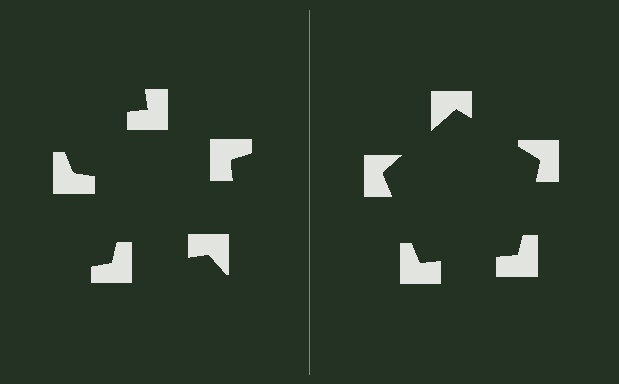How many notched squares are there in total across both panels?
10 — 5 on each side.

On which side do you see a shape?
An illusory pentagon appears on the right side. On the left side the wedge cuts are rotated, so no coherent shape forms.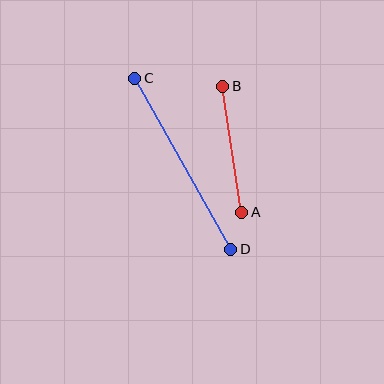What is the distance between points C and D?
The distance is approximately 196 pixels.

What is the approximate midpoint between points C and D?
The midpoint is at approximately (183, 164) pixels.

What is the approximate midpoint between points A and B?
The midpoint is at approximately (232, 149) pixels.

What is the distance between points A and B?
The distance is approximately 128 pixels.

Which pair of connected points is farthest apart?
Points C and D are farthest apart.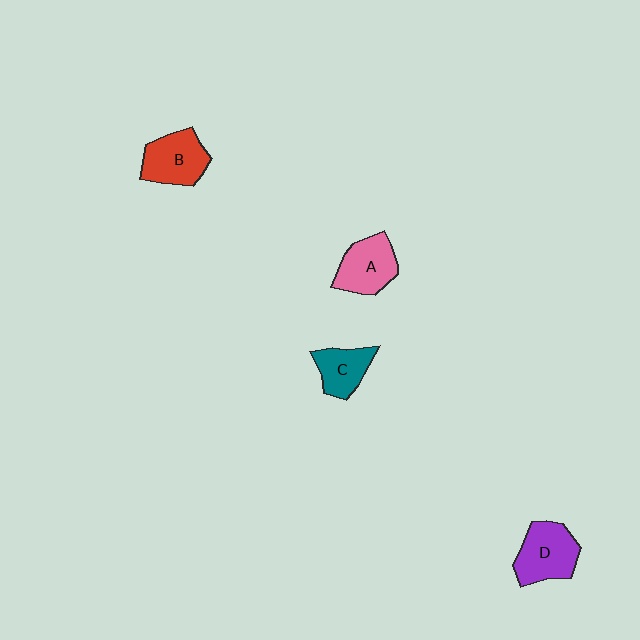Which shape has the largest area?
Shape D (purple).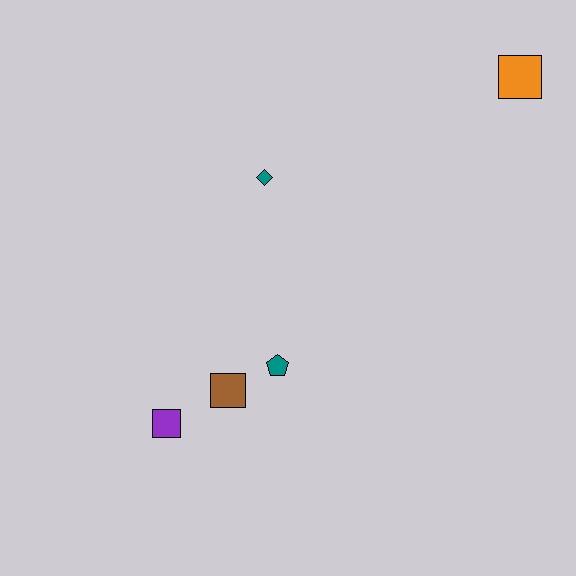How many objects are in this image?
There are 5 objects.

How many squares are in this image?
There are 3 squares.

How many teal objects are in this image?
There are 2 teal objects.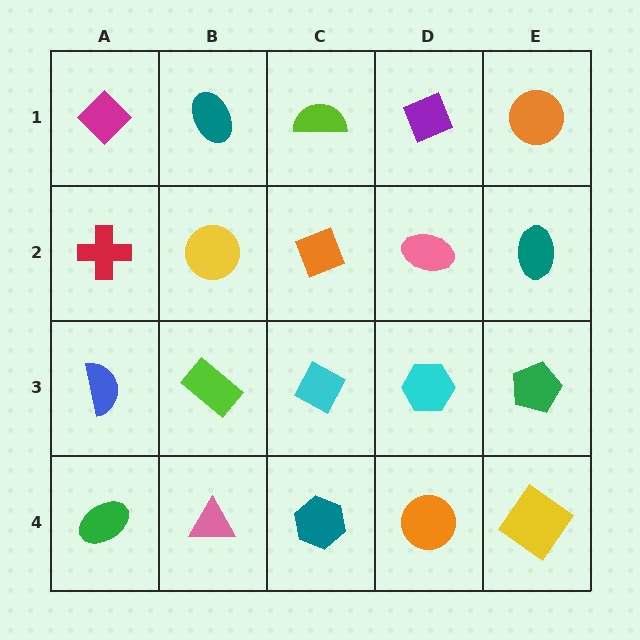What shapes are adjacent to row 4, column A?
A blue semicircle (row 3, column A), a pink triangle (row 4, column B).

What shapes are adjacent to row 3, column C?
An orange diamond (row 2, column C), a teal hexagon (row 4, column C), a lime rectangle (row 3, column B), a cyan hexagon (row 3, column D).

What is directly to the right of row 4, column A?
A pink triangle.